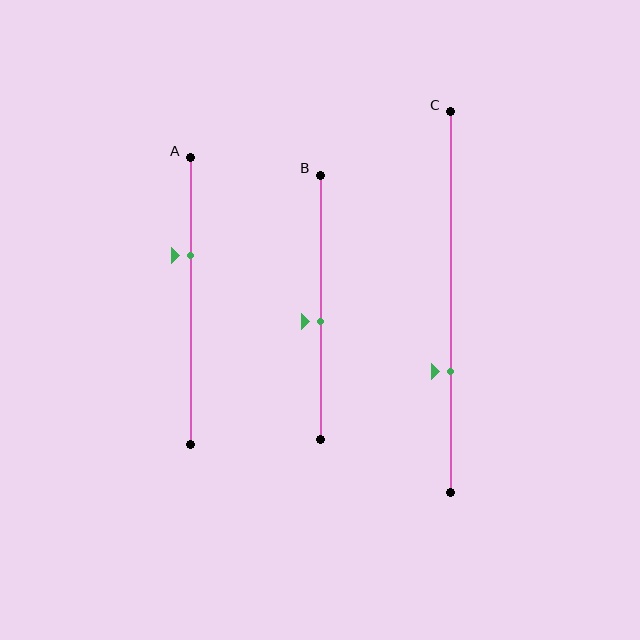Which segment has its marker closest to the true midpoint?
Segment B has its marker closest to the true midpoint.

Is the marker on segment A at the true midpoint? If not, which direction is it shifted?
No, the marker on segment A is shifted upward by about 16% of the segment length.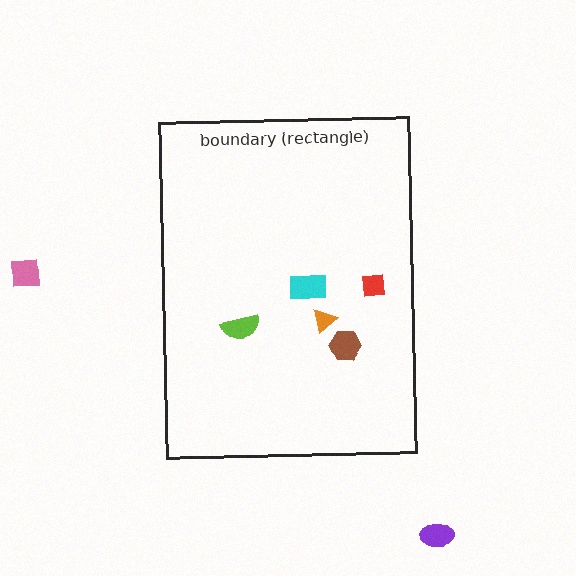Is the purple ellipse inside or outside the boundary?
Outside.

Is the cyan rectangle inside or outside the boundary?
Inside.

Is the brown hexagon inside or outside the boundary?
Inside.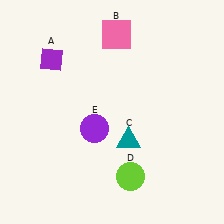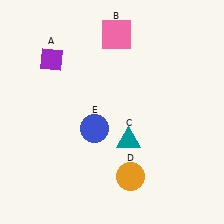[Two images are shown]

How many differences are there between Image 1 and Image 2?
There are 2 differences between the two images.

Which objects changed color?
D changed from lime to orange. E changed from purple to blue.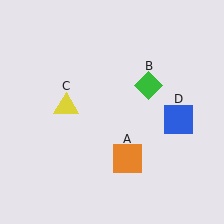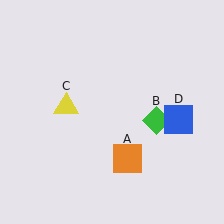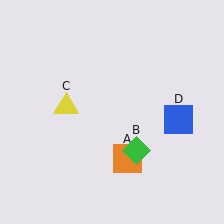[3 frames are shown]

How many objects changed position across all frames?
1 object changed position: green diamond (object B).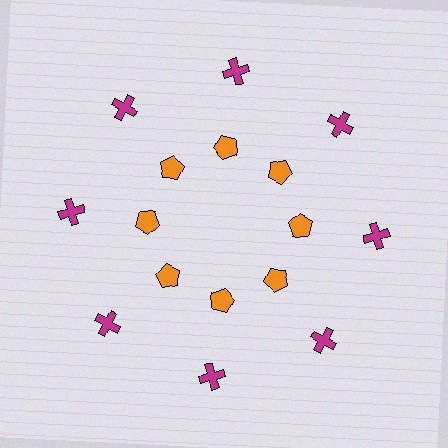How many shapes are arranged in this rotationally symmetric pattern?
There are 16 shapes, arranged in 8 groups of 2.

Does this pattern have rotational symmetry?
Yes, this pattern has 8-fold rotational symmetry. It looks the same after rotating 45 degrees around the center.